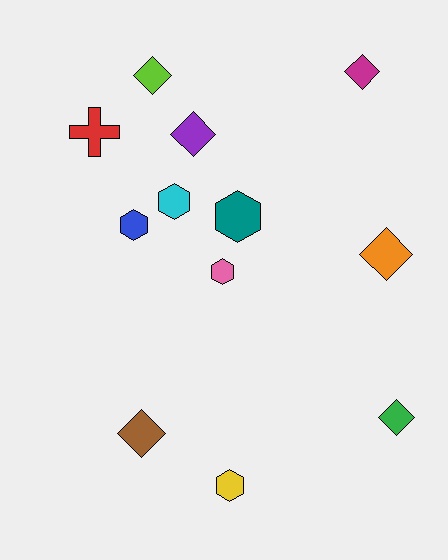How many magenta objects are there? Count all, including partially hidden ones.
There is 1 magenta object.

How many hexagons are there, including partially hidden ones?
There are 5 hexagons.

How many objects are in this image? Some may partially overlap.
There are 12 objects.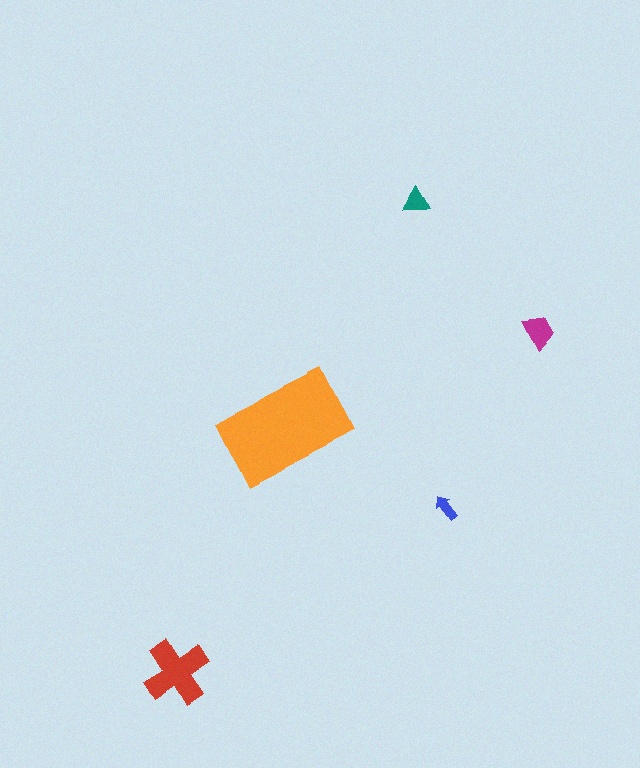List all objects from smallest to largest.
The blue arrow, the teal triangle, the magenta trapezoid, the red cross, the orange rectangle.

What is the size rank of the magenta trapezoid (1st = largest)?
3rd.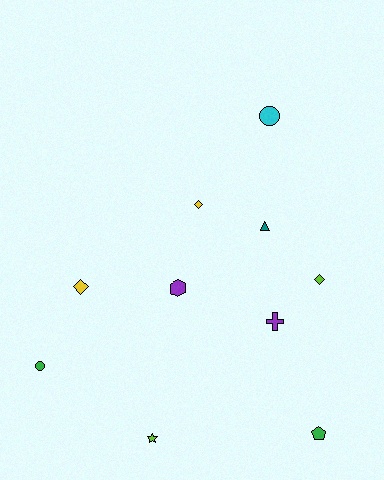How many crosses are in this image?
There is 1 cross.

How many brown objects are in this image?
There are no brown objects.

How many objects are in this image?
There are 10 objects.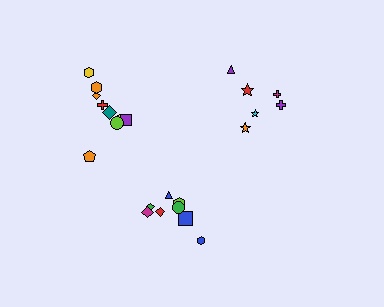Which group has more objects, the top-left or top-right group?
The top-left group.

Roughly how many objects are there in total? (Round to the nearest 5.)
Roughly 25 objects in total.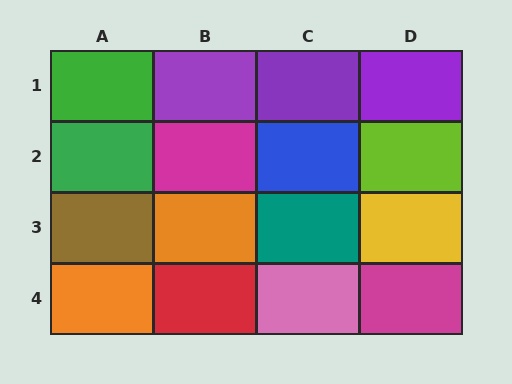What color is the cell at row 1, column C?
Purple.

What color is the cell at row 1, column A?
Green.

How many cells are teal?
1 cell is teal.